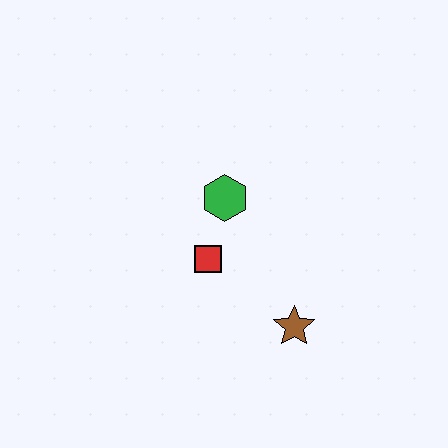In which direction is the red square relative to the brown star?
The red square is to the left of the brown star.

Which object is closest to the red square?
The green hexagon is closest to the red square.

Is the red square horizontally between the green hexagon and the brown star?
No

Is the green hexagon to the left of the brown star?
Yes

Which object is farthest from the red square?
The brown star is farthest from the red square.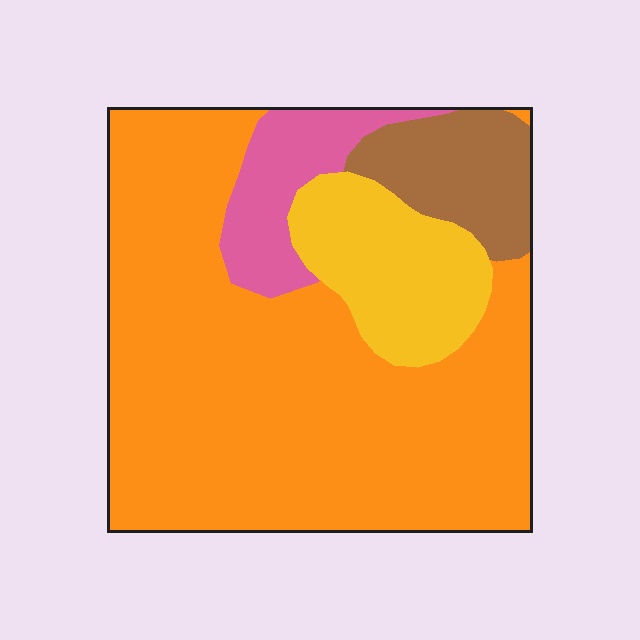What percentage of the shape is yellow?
Yellow covers 14% of the shape.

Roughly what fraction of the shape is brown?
Brown takes up about one tenth (1/10) of the shape.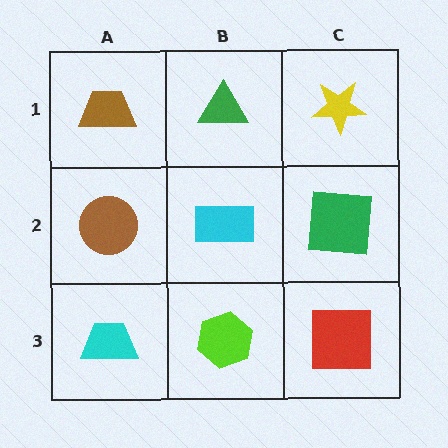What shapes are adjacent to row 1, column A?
A brown circle (row 2, column A), a green triangle (row 1, column B).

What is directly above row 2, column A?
A brown trapezoid.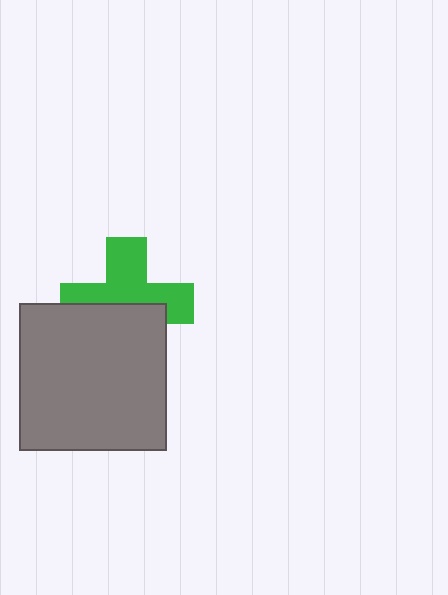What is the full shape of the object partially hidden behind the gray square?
The partially hidden object is a green cross.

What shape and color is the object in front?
The object in front is a gray square.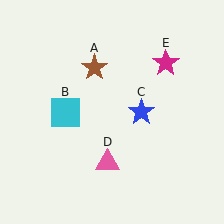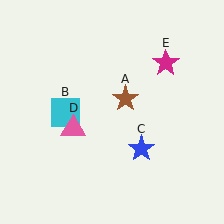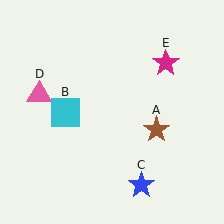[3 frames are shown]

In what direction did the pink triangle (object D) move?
The pink triangle (object D) moved up and to the left.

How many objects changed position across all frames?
3 objects changed position: brown star (object A), blue star (object C), pink triangle (object D).